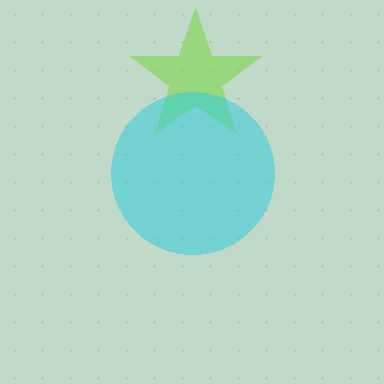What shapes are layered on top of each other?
The layered shapes are: a lime star, a cyan circle.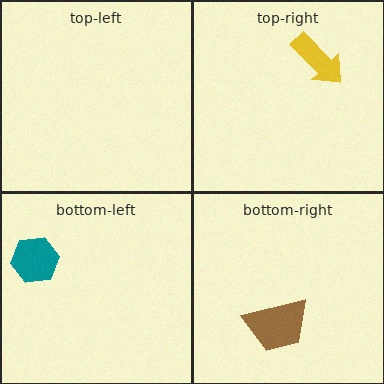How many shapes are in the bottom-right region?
1.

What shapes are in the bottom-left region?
The teal hexagon.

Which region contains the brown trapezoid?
The bottom-right region.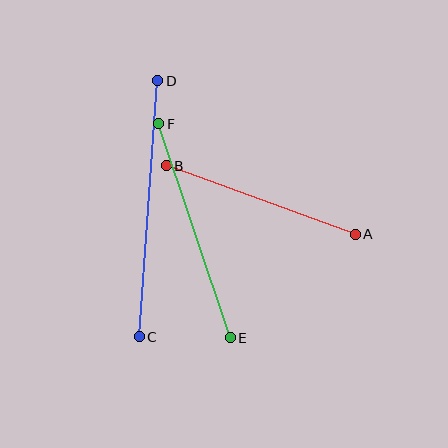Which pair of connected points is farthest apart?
Points C and D are farthest apart.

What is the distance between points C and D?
The distance is approximately 257 pixels.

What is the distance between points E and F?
The distance is approximately 226 pixels.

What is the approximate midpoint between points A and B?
The midpoint is at approximately (261, 200) pixels.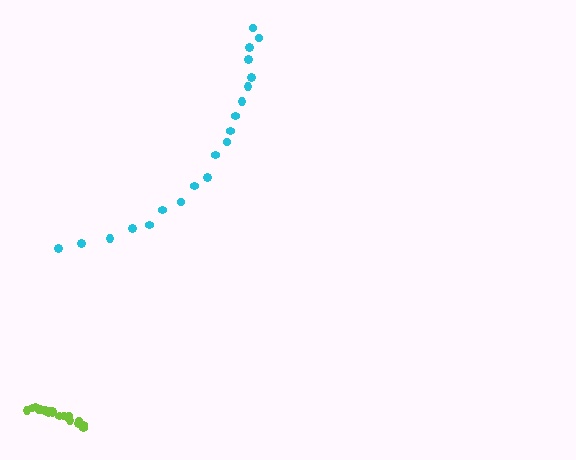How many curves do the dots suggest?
There are 2 distinct paths.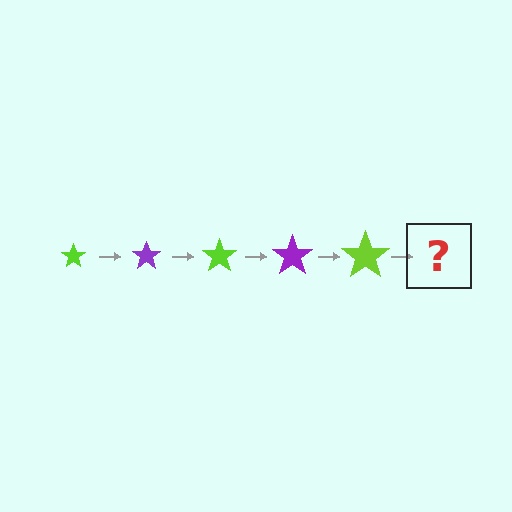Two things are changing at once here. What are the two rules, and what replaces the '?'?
The two rules are that the star grows larger each step and the color cycles through lime and purple. The '?' should be a purple star, larger than the previous one.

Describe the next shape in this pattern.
It should be a purple star, larger than the previous one.